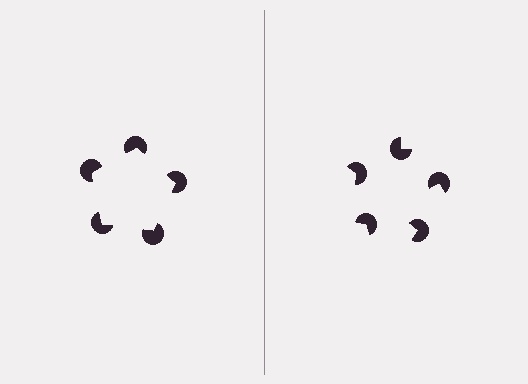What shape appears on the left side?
An illusory pentagon.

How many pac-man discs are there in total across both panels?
10 — 5 on each side.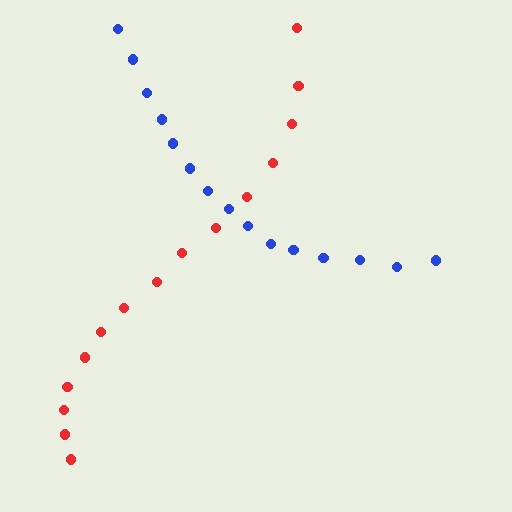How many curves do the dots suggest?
There are 2 distinct paths.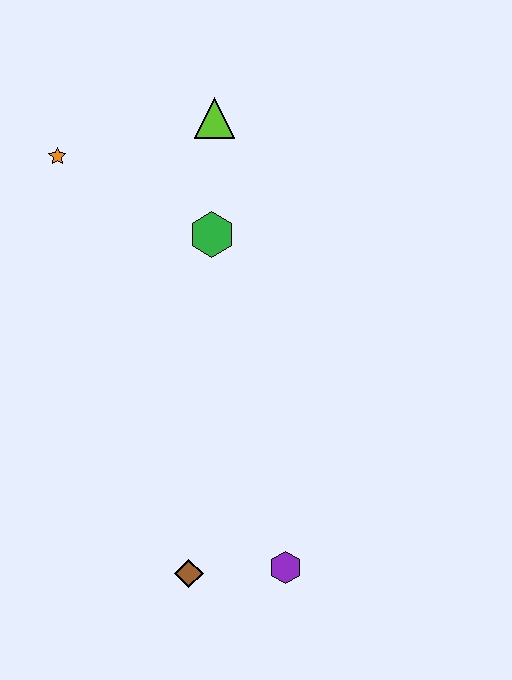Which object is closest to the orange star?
The lime triangle is closest to the orange star.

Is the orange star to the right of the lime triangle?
No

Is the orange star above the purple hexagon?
Yes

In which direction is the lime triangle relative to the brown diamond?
The lime triangle is above the brown diamond.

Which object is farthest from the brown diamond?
The lime triangle is farthest from the brown diamond.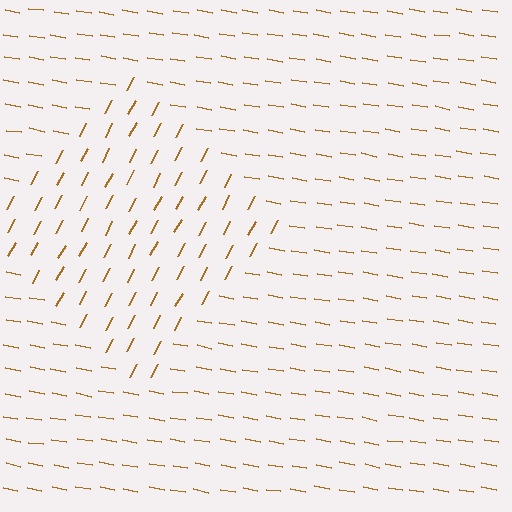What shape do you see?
I see a diamond.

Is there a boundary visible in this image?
Yes, there is a texture boundary formed by a change in line orientation.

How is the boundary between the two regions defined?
The boundary is defined purely by a change in line orientation (approximately 72 degrees difference). All lines are the same color and thickness.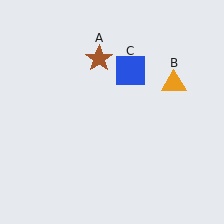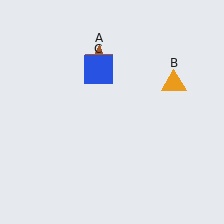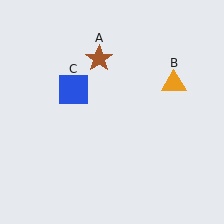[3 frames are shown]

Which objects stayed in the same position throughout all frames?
Brown star (object A) and orange triangle (object B) remained stationary.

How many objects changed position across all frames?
1 object changed position: blue square (object C).